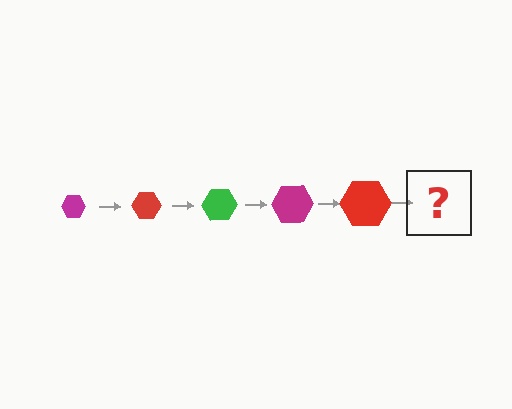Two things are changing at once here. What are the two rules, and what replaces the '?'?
The two rules are that the hexagon grows larger each step and the color cycles through magenta, red, and green. The '?' should be a green hexagon, larger than the previous one.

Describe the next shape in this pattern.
It should be a green hexagon, larger than the previous one.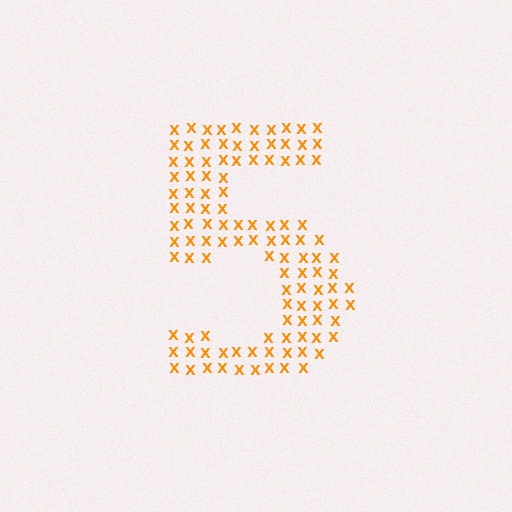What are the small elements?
The small elements are letter X's.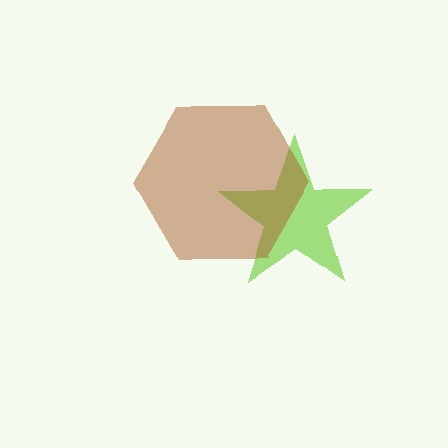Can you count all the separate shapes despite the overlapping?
Yes, there are 2 separate shapes.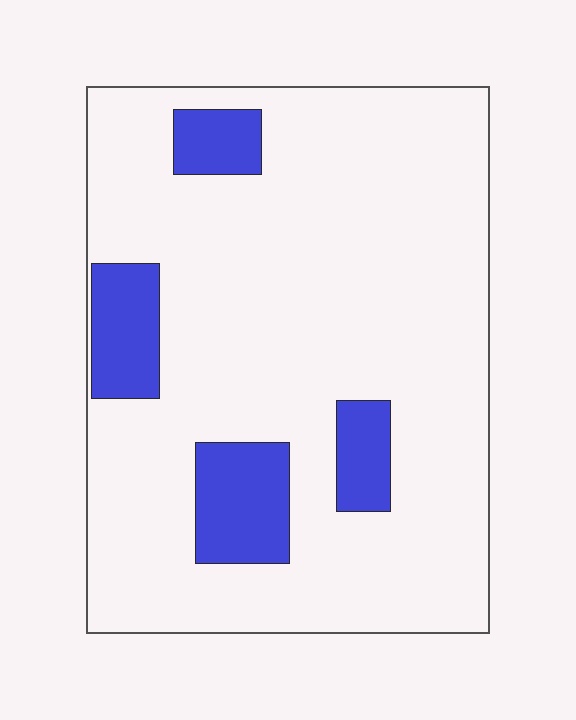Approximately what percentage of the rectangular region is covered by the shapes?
Approximately 15%.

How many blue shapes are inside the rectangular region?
4.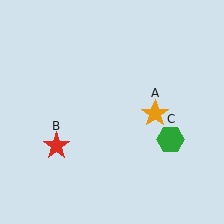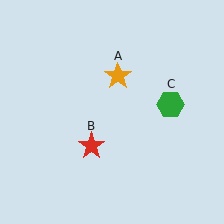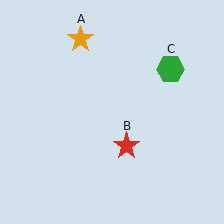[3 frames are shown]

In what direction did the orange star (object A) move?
The orange star (object A) moved up and to the left.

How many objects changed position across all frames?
3 objects changed position: orange star (object A), red star (object B), green hexagon (object C).